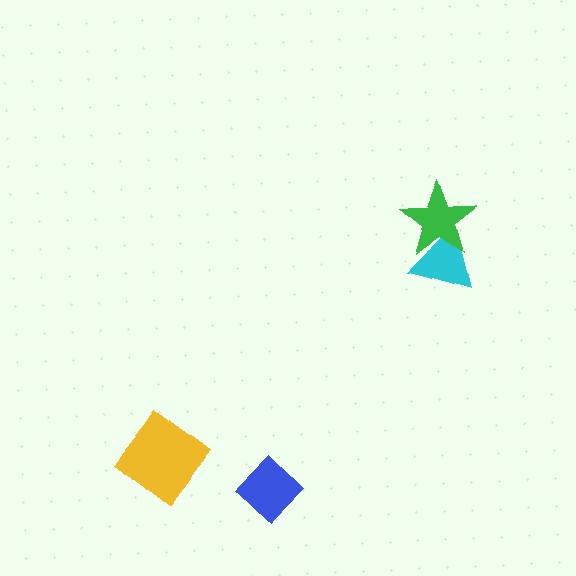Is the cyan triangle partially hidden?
Yes, it is partially covered by another shape.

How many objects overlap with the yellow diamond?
0 objects overlap with the yellow diamond.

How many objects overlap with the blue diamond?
0 objects overlap with the blue diamond.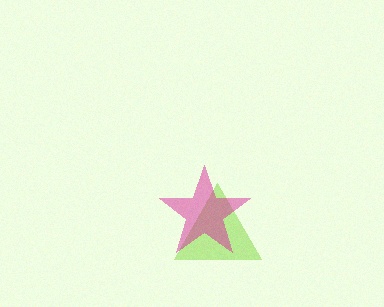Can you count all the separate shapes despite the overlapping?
Yes, there are 2 separate shapes.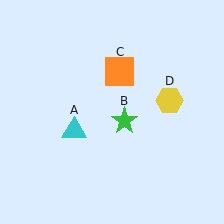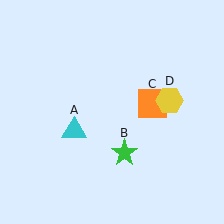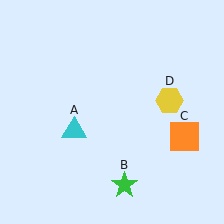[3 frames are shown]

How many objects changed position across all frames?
2 objects changed position: green star (object B), orange square (object C).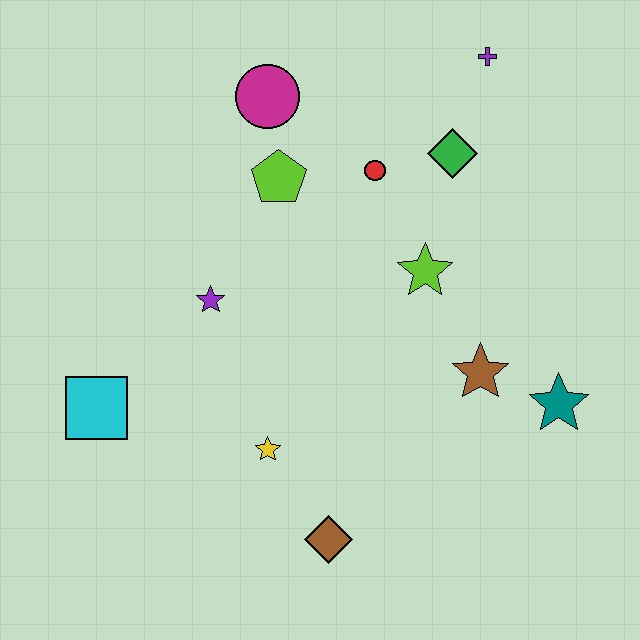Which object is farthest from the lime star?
The cyan square is farthest from the lime star.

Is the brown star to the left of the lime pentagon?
No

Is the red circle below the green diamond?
Yes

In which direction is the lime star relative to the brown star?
The lime star is above the brown star.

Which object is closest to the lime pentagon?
The magenta circle is closest to the lime pentagon.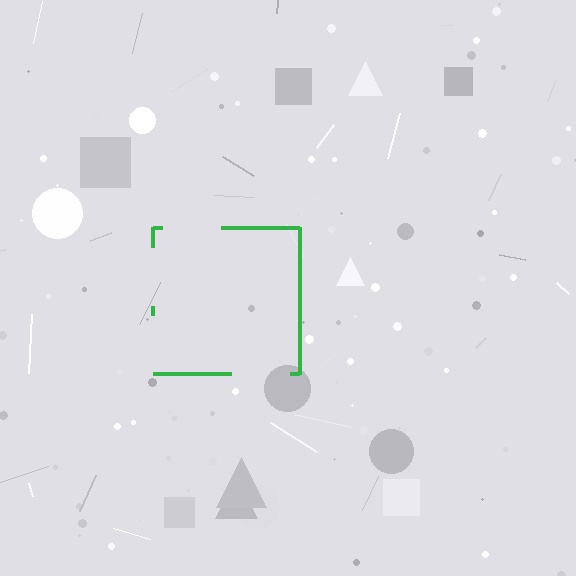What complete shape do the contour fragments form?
The contour fragments form a square.